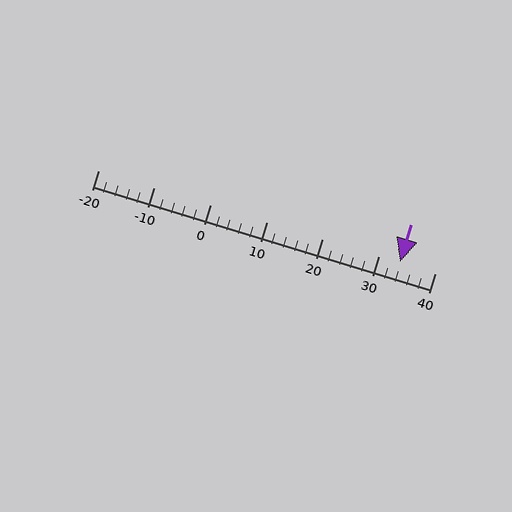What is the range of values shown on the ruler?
The ruler shows values from -20 to 40.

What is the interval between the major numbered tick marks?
The major tick marks are spaced 10 units apart.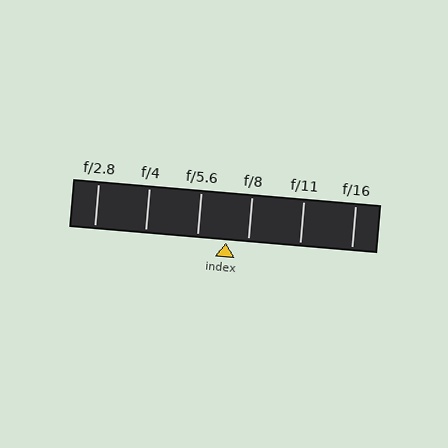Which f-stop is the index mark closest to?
The index mark is closest to f/8.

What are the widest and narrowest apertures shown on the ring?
The widest aperture shown is f/2.8 and the narrowest is f/16.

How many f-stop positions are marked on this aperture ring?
There are 6 f-stop positions marked.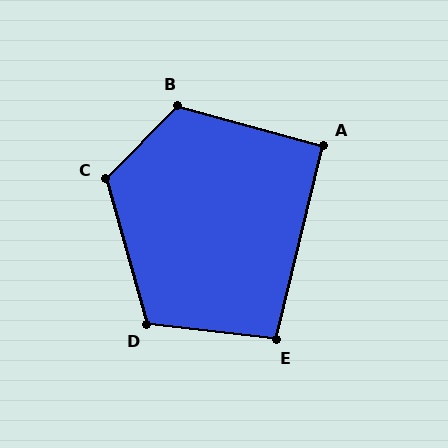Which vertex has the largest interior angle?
B, at approximately 120 degrees.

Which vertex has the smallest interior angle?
A, at approximately 92 degrees.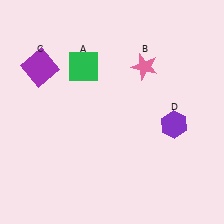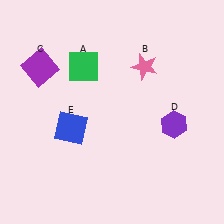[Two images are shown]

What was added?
A blue square (E) was added in Image 2.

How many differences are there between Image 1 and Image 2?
There is 1 difference between the two images.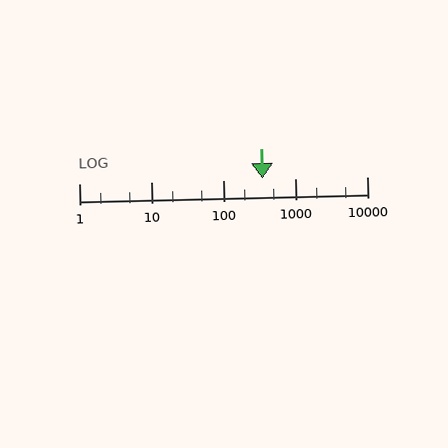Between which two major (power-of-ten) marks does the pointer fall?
The pointer is between 100 and 1000.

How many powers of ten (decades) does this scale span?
The scale spans 4 decades, from 1 to 10000.